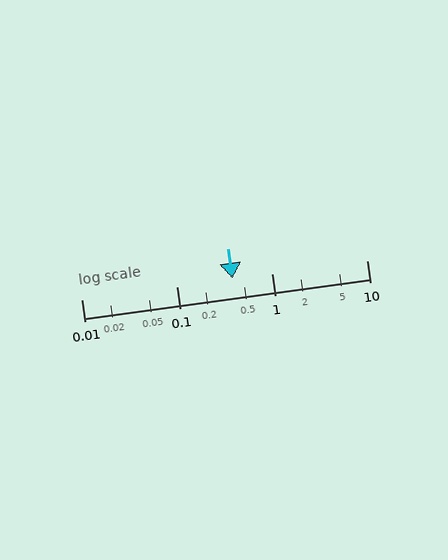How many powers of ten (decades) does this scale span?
The scale spans 3 decades, from 0.01 to 10.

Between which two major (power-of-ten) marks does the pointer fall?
The pointer is between 0.1 and 1.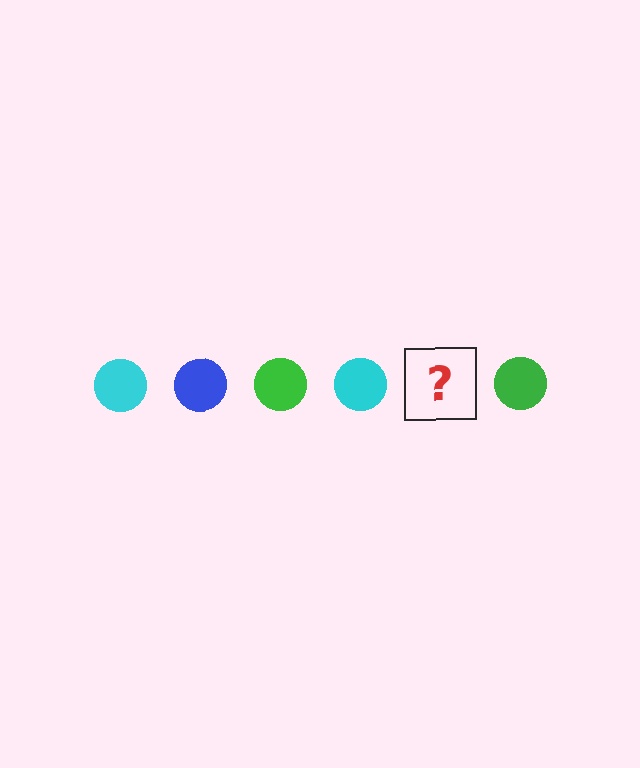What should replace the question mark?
The question mark should be replaced with a blue circle.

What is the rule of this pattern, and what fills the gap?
The rule is that the pattern cycles through cyan, blue, green circles. The gap should be filled with a blue circle.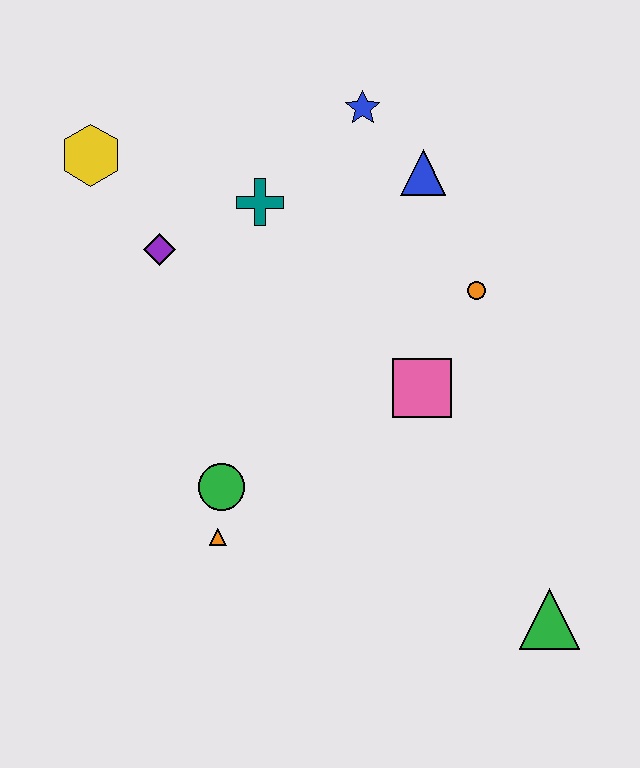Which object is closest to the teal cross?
The purple diamond is closest to the teal cross.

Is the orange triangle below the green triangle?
No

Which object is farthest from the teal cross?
The green triangle is farthest from the teal cross.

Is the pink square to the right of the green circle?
Yes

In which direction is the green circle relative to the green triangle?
The green circle is to the left of the green triangle.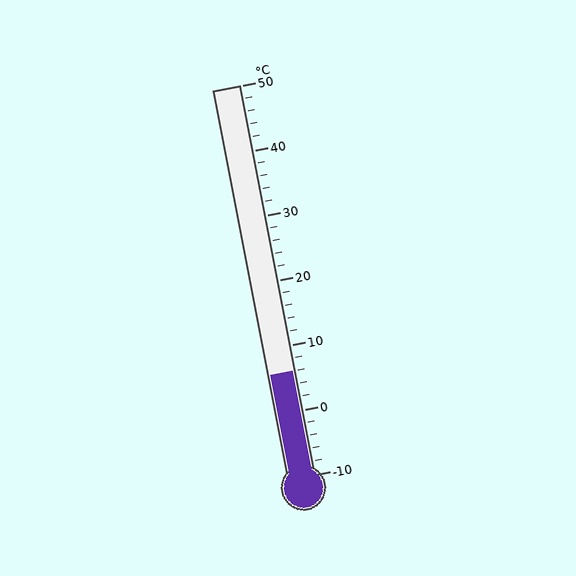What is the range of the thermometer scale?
The thermometer scale ranges from -10°C to 50°C.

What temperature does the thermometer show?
The thermometer shows approximately 6°C.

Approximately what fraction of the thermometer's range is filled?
The thermometer is filled to approximately 25% of its range.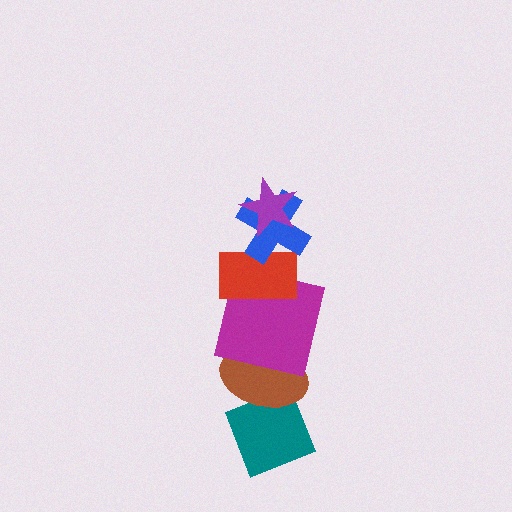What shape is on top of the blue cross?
The purple star is on top of the blue cross.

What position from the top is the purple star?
The purple star is 1st from the top.